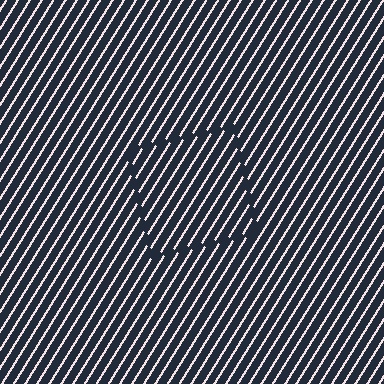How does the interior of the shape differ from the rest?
The interior of the shape contains the same grating, shifted by half a period — the contour is defined by the phase discontinuity where line-ends from the inner and outer gratings abut.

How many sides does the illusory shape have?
4 sides — the line-ends trace a square.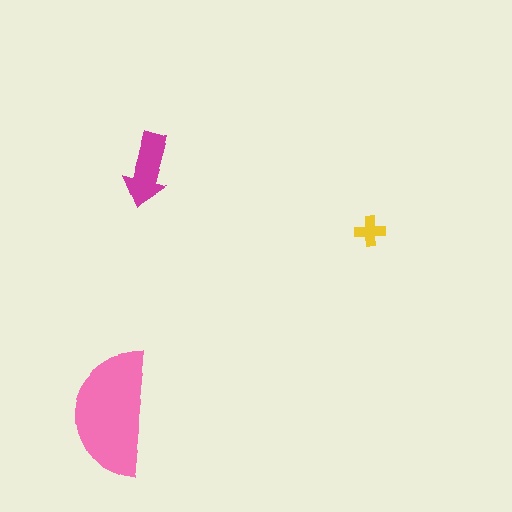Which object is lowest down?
The pink semicircle is bottommost.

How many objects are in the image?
There are 3 objects in the image.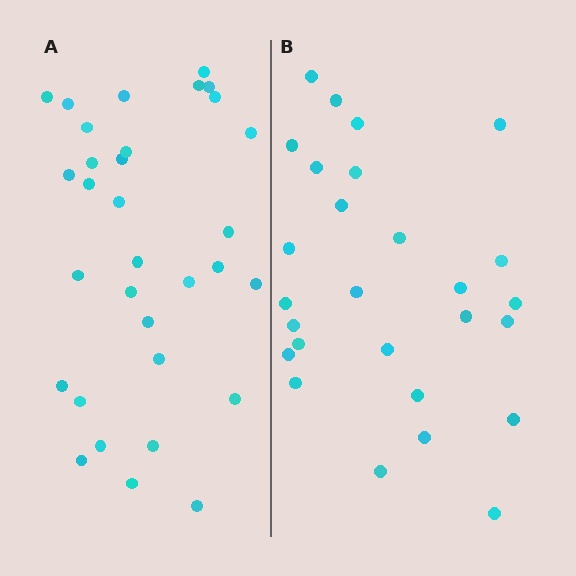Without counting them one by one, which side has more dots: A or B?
Region A (the left region) has more dots.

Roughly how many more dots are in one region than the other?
Region A has about 5 more dots than region B.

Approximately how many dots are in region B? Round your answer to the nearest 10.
About 30 dots. (The exact count is 27, which rounds to 30.)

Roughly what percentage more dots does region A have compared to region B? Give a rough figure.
About 20% more.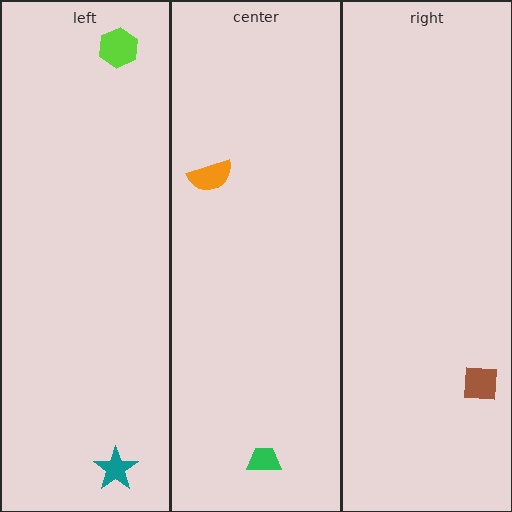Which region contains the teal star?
The left region.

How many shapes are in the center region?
2.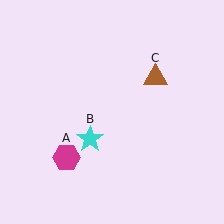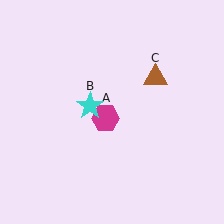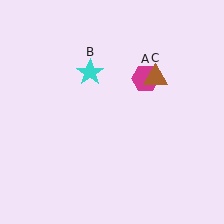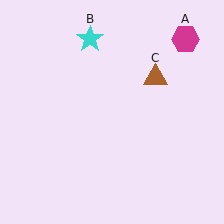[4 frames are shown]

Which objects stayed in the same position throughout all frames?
Brown triangle (object C) remained stationary.